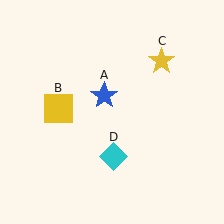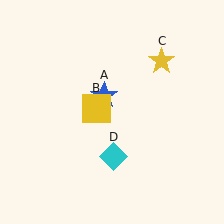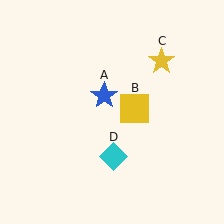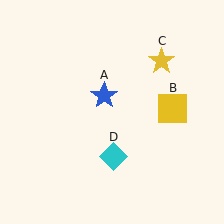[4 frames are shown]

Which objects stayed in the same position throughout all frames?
Blue star (object A) and yellow star (object C) and cyan diamond (object D) remained stationary.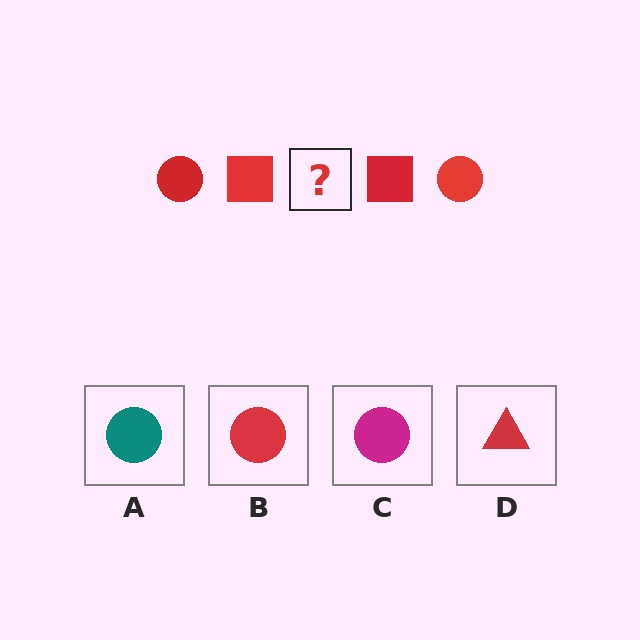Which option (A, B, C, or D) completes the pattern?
B.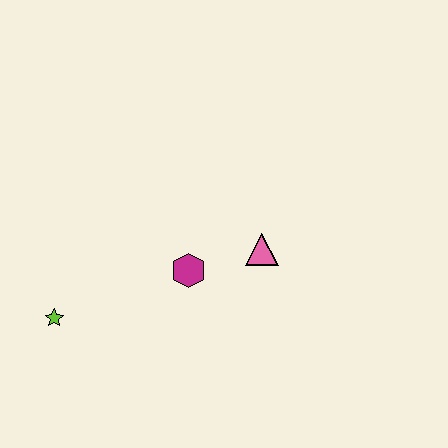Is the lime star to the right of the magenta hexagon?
No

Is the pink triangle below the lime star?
No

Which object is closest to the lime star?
The magenta hexagon is closest to the lime star.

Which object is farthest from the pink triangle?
The lime star is farthest from the pink triangle.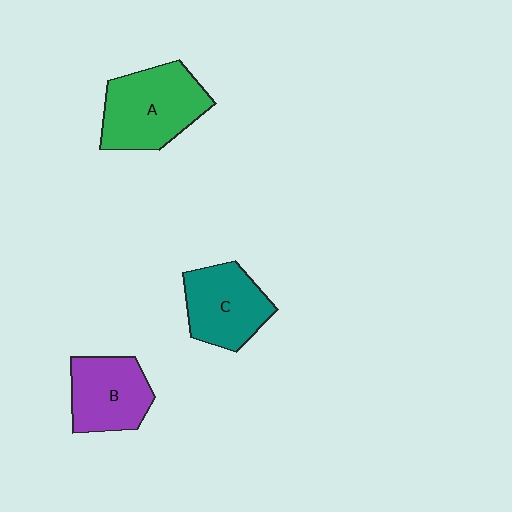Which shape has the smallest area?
Shape B (purple).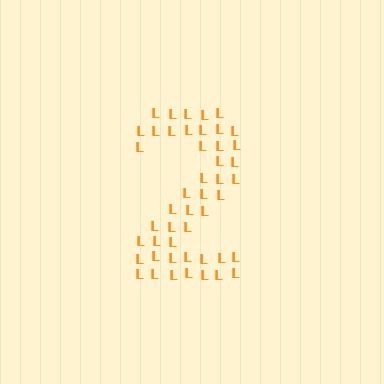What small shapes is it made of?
It is made of small letter L's.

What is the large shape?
The large shape is the digit 2.